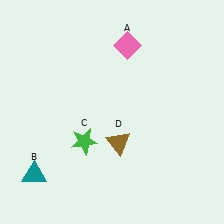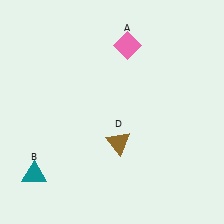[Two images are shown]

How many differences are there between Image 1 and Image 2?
There is 1 difference between the two images.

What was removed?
The green star (C) was removed in Image 2.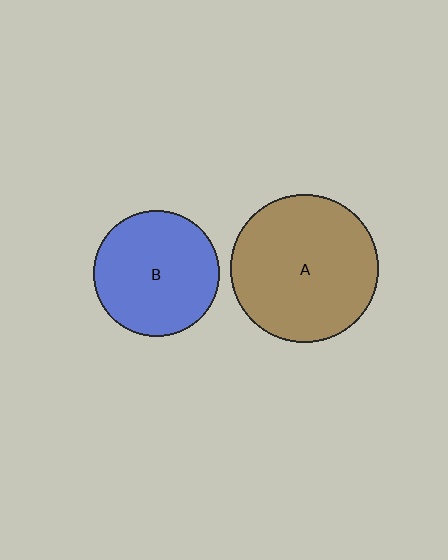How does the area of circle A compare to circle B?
Approximately 1.4 times.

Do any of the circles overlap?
No, none of the circles overlap.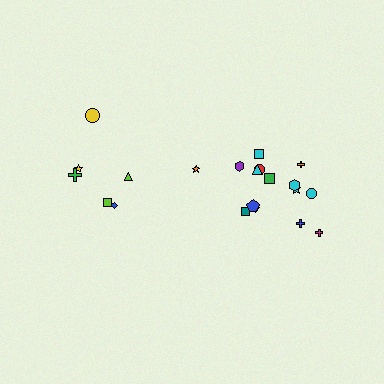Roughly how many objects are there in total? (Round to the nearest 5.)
Roughly 20 objects in total.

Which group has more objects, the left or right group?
The right group.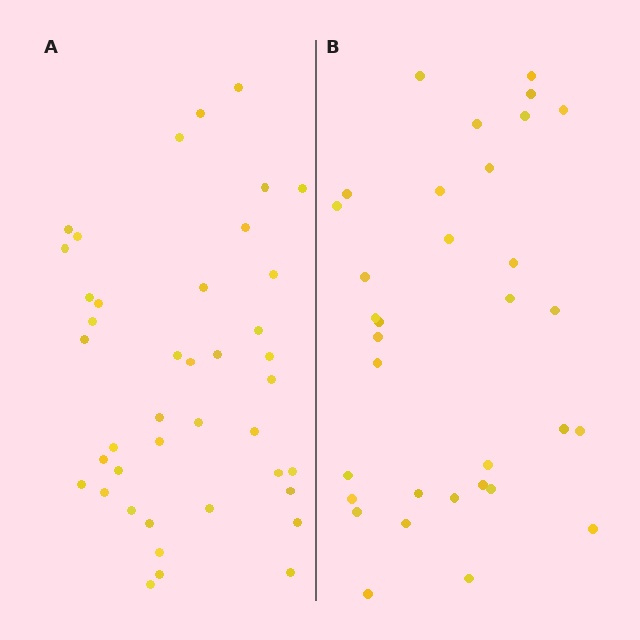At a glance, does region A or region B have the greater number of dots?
Region A (the left region) has more dots.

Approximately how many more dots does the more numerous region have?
Region A has roughly 8 or so more dots than region B.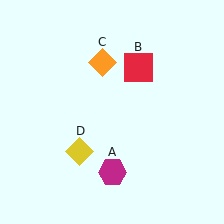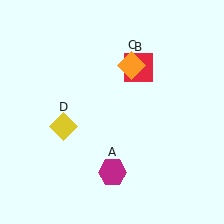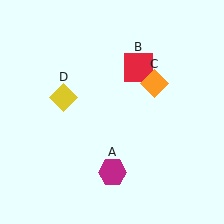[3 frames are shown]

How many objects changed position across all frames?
2 objects changed position: orange diamond (object C), yellow diamond (object D).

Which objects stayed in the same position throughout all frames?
Magenta hexagon (object A) and red square (object B) remained stationary.